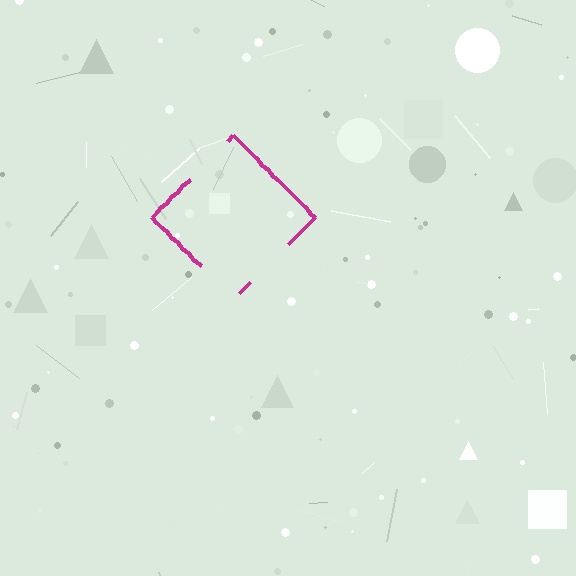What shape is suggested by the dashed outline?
The dashed outline suggests a diamond.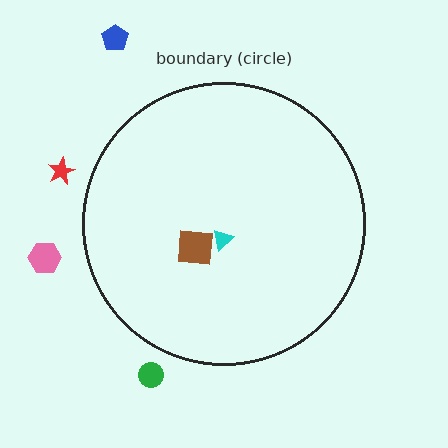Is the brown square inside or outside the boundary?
Inside.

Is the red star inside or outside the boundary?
Outside.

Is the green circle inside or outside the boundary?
Outside.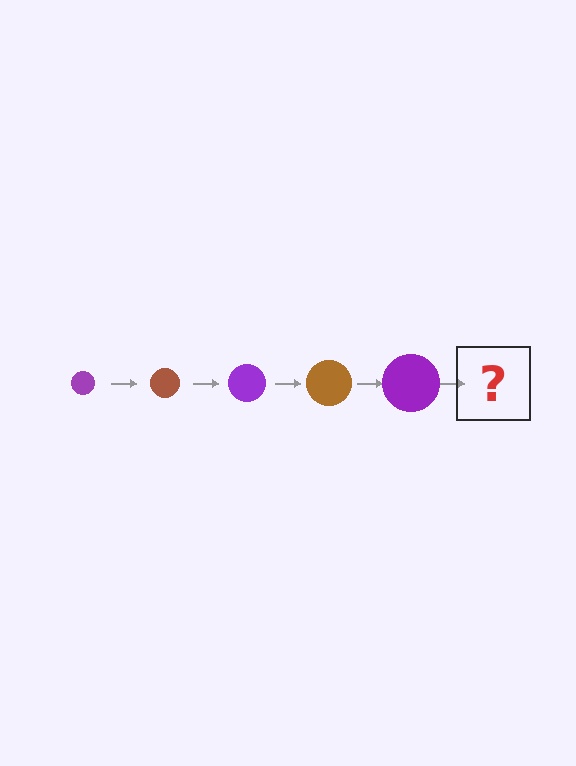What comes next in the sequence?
The next element should be a brown circle, larger than the previous one.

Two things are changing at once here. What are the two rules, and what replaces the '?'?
The two rules are that the circle grows larger each step and the color cycles through purple and brown. The '?' should be a brown circle, larger than the previous one.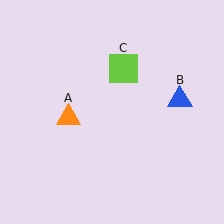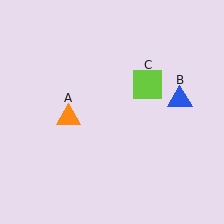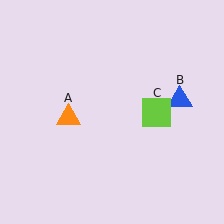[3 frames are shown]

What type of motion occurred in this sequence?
The lime square (object C) rotated clockwise around the center of the scene.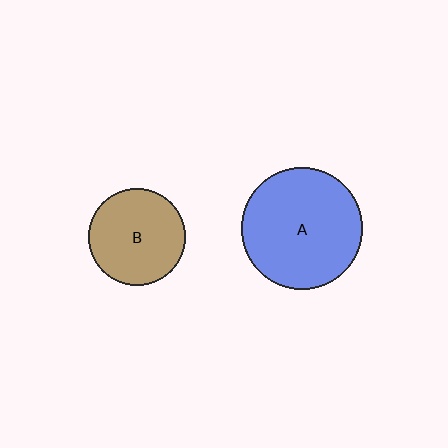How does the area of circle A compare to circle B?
Approximately 1.6 times.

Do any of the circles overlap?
No, none of the circles overlap.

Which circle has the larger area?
Circle A (blue).